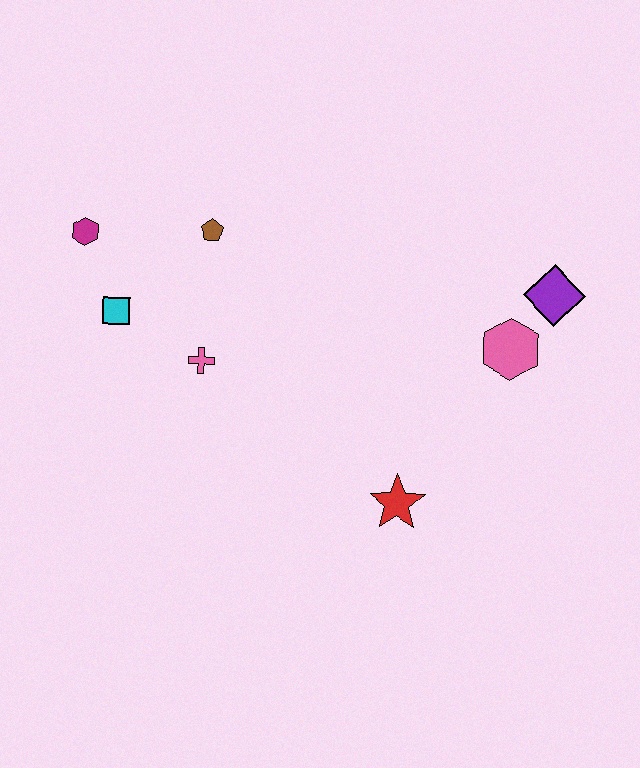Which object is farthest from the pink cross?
The purple diamond is farthest from the pink cross.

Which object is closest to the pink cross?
The cyan square is closest to the pink cross.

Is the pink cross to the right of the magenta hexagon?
Yes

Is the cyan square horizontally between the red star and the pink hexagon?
No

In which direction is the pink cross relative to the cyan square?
The pink cross is to the right of the cyan square.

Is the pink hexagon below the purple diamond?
Yes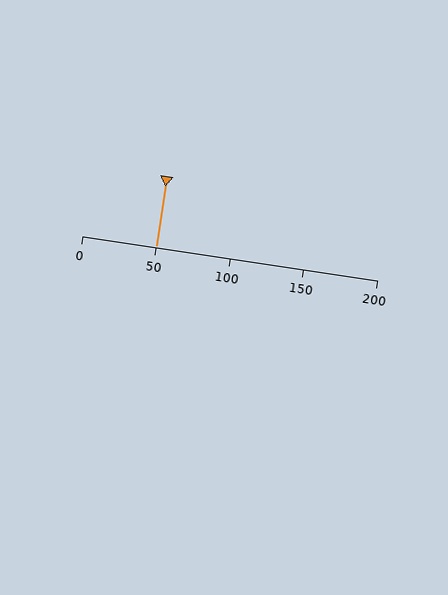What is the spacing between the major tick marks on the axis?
The major ticks are spaced 50 apart.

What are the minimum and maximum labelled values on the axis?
The axis runs from 0 to 200.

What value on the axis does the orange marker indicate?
The marker indicates approximately 50.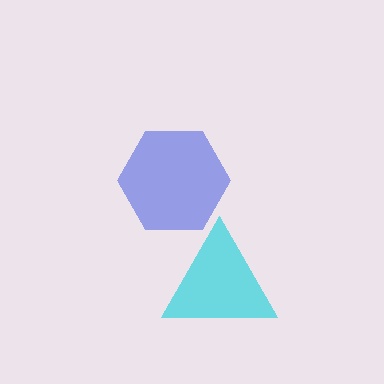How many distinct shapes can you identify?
There are 2 distinct shapes: a cyan triangle, a blue hexagon.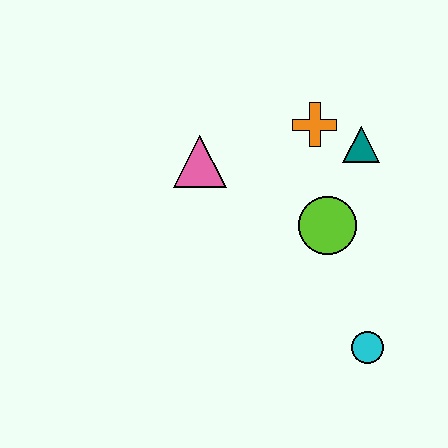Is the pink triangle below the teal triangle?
Yes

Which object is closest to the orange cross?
The teal triangle is closest to the orange cross.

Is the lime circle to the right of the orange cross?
Yes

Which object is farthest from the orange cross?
The cyan circle is farthest from the orange cross.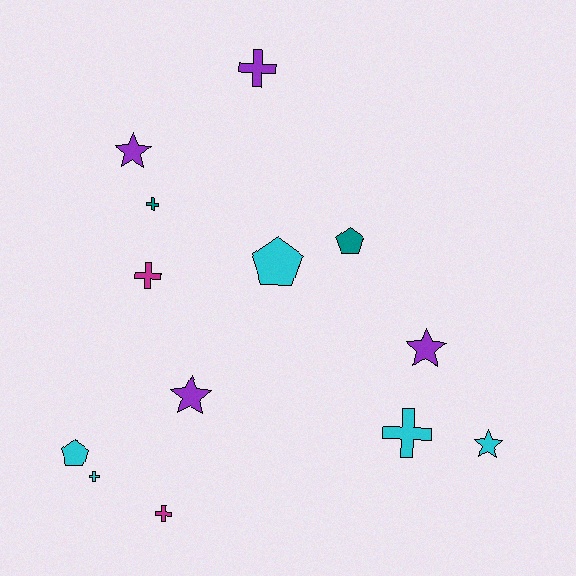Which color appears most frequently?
Cyan, with 5 objects.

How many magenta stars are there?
There are no magenta stars.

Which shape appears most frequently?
Cross, with 6 objects.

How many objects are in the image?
There are 13 objects.